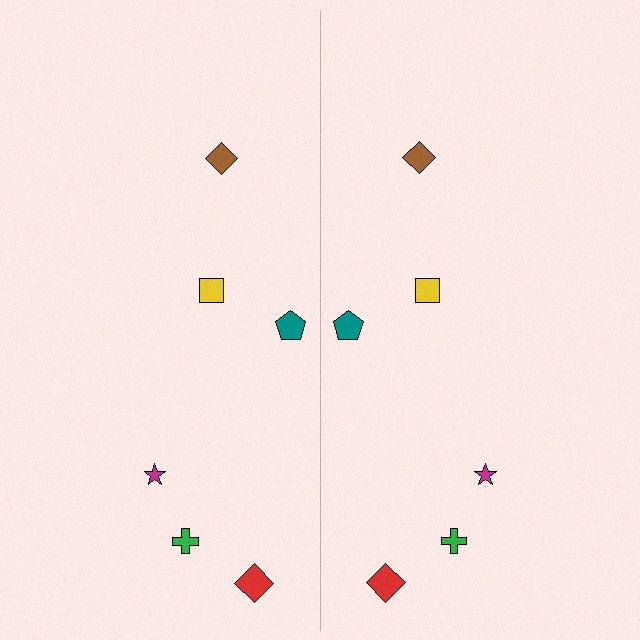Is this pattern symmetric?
Yes, this pattern has bilateral (reflection) symmetry.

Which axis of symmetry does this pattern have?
The pattern has a vertical axis of symmetry running through the center of the image.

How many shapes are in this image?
There are 12 shapes in this image.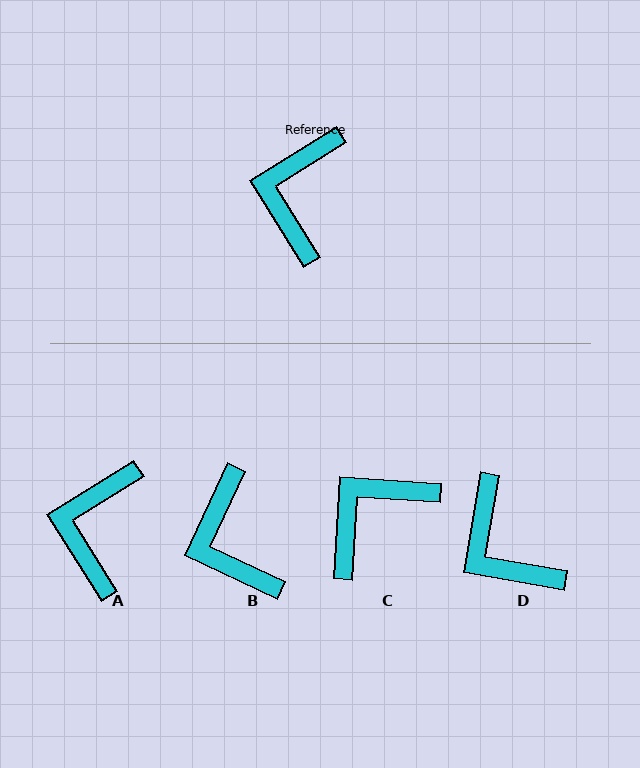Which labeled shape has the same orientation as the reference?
A.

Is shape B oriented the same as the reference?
No, it is off by about 33 degrees.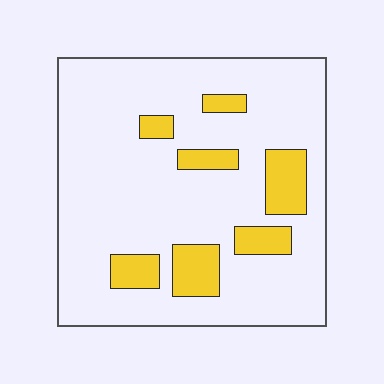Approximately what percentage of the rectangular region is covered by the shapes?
Approximately 15%.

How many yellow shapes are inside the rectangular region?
7.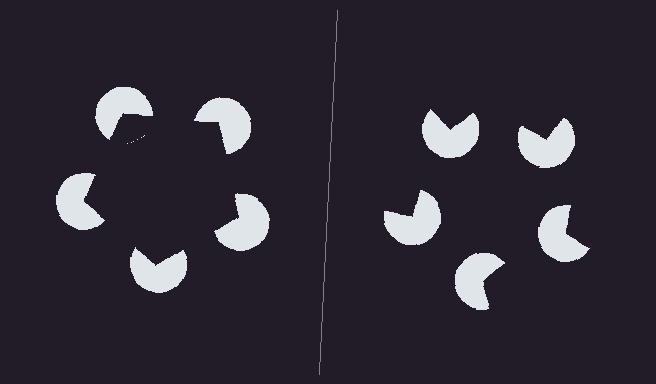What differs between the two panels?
The pac-man discs are positioned identically on both sides; only the wedge orientations differ. On the left they align to a pentagon; on the right they are misaligned.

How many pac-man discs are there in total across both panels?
10 — 5 on each side.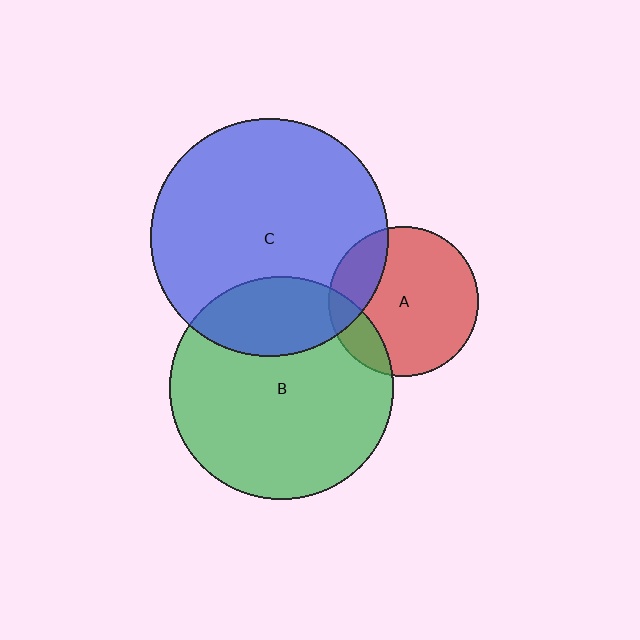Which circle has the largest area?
Circle C (blue).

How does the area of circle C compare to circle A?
Approximately 2.5 times.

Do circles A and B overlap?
Yes.